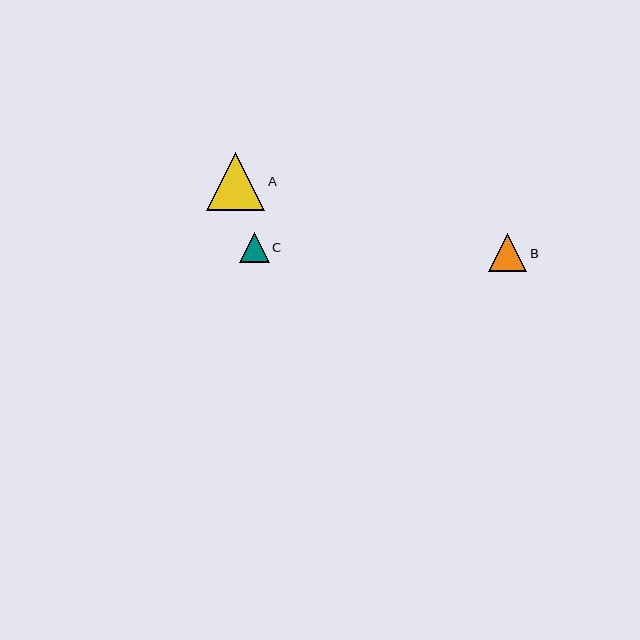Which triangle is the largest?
Triangle A is the largest with a size of approximately 58 pixels.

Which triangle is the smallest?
Triangle C is the smallest with a size of approximately 30 pixels.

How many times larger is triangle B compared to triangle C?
Triangle B is approximately 1.3 times the size of triangle C.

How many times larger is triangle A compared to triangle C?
Triangle A is approximately 1.9 times the size of triangle C.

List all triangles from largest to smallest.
From largest to smallest: A, B, C.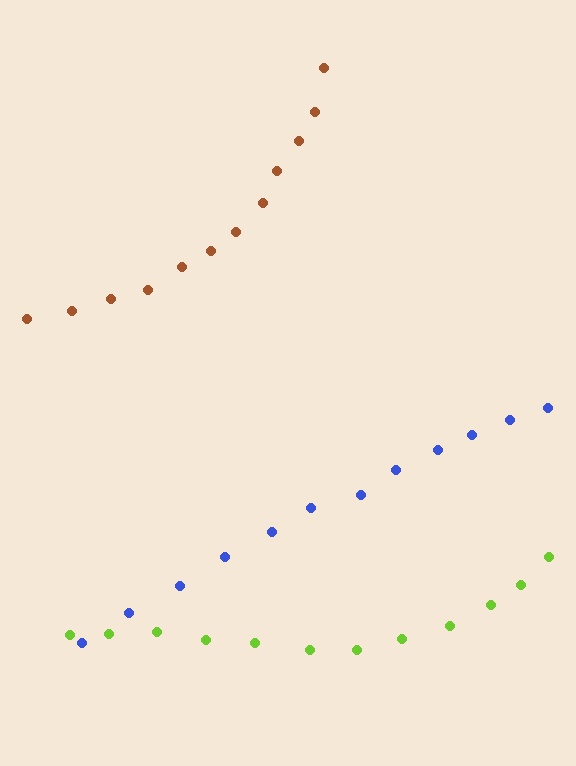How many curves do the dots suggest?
There are 3 distinct paths.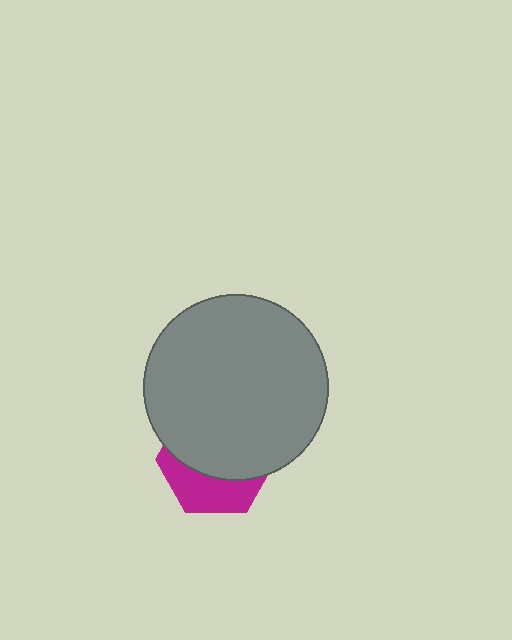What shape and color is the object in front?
The object in front is a gray circle.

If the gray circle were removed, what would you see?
You would see the complete magenta hexagon.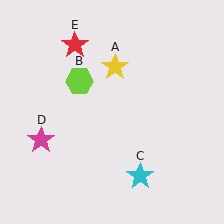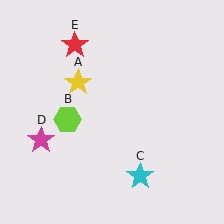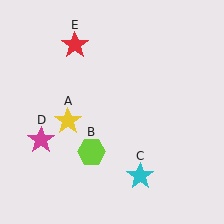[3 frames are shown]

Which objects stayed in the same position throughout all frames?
Cyan star (object C) and magenta star (object D) and red star (object E) remained stationary.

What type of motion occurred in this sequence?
The yellow star (object A), lime hexagon (object B) rotated counterclockwise around the center of the scene.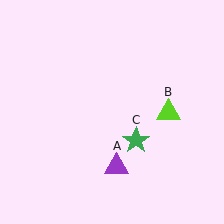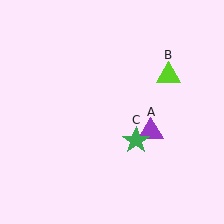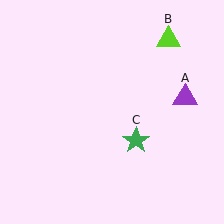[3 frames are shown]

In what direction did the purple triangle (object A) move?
The purple triangle (object A) moved up and to the right.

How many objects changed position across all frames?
2 objects changed position: purple triangle (object A), lime triangle (object B).